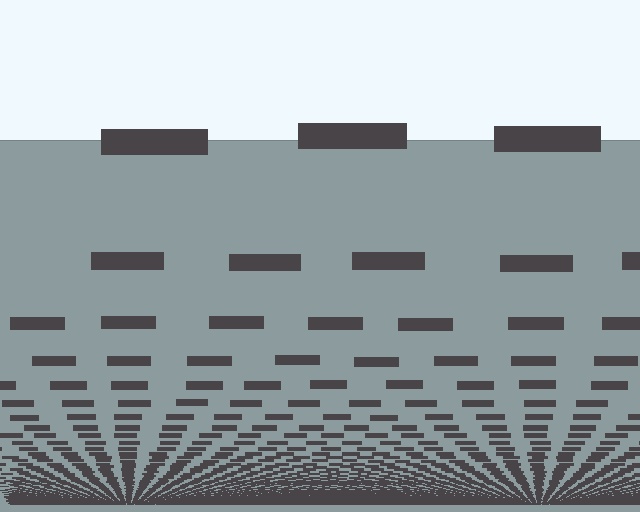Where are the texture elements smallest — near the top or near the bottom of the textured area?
Near the bottom.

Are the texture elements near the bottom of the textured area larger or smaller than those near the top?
Smaller. The gradient is inverted — elements near the bottom are smaller and denser.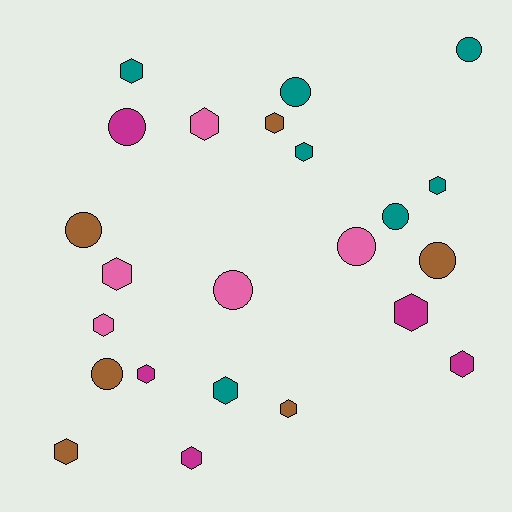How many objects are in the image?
There are 23 objects.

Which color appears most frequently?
Teal, with 7 objects.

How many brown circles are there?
There are 3 brown circles.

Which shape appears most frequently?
Hexagon, with 14 objects.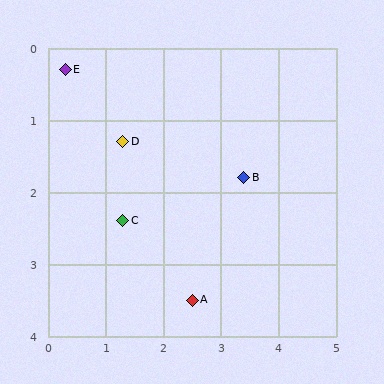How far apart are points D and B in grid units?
Points D and B are about 2.2 grid units apart.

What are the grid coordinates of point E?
Point E is at approximately (0.3, 0.3).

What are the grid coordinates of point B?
Point B is at approximately (3.4, 1.8).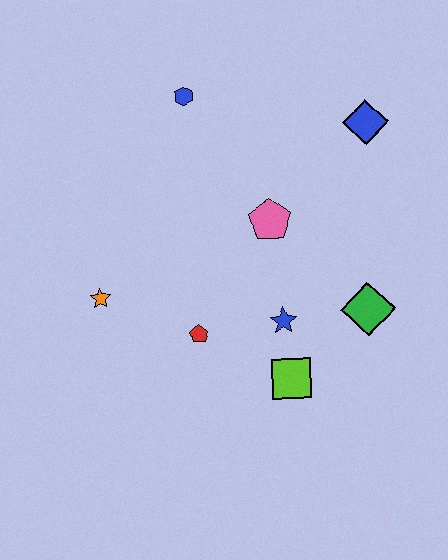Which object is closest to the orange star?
The red pentagon is closest to the orange star.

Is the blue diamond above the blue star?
Yes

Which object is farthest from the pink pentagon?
The orange star is farthest from the pink pentagon.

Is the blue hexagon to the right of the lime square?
No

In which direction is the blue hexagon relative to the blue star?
The blue hexagon is above the blue star.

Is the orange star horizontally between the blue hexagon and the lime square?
No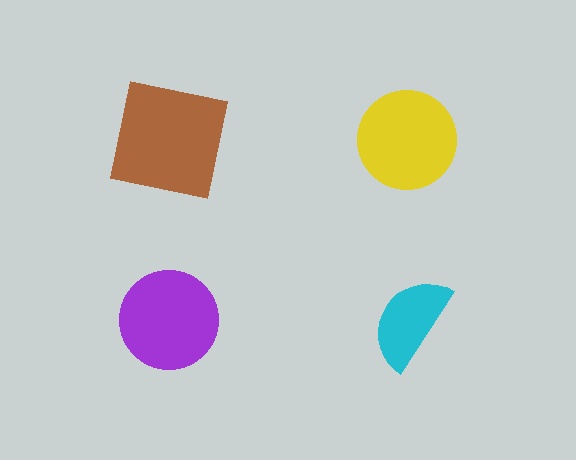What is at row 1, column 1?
A brown square.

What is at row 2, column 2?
A cyan semicircle.